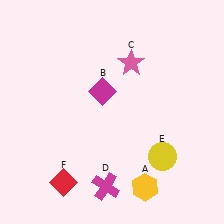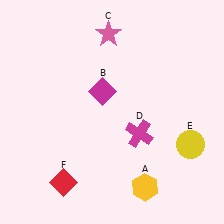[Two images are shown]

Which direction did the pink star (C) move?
The pink star (C) moved up.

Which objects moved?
The objects that moved are: the pink star (C), the magenta cross (D), the yellow circle (E).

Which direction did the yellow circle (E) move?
The yellow circle (E) moved right.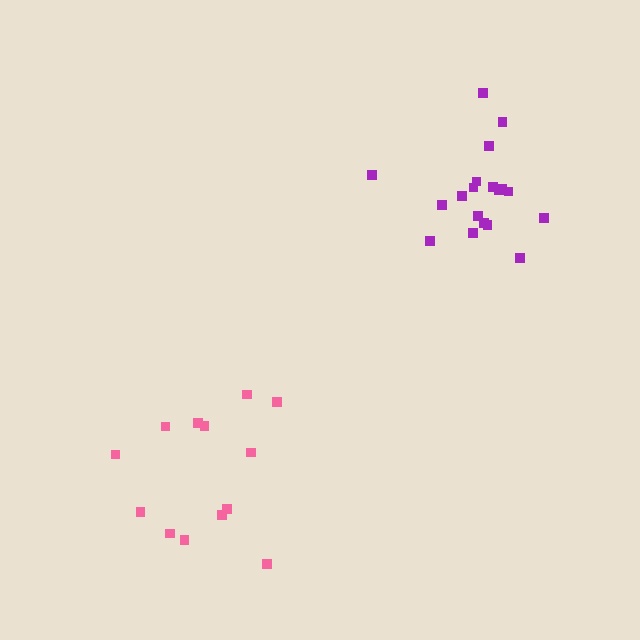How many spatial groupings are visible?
There are 2 spatial groupings.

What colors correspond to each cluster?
The clusters are colored: purple, pink.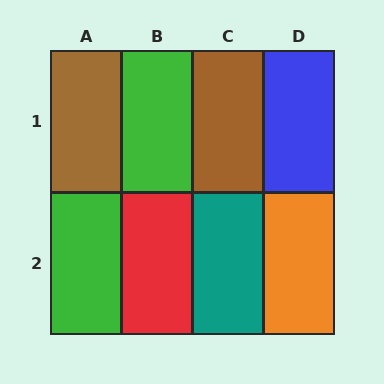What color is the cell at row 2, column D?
Orange.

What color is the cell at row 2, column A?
Green.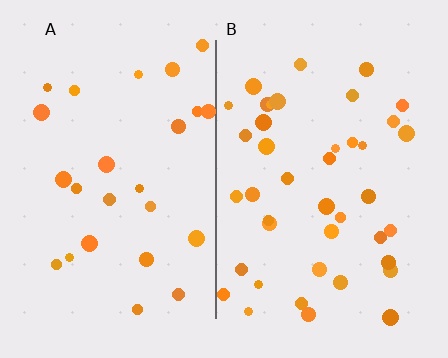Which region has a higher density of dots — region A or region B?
B (the right).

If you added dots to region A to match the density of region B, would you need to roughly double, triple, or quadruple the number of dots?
Approximately double.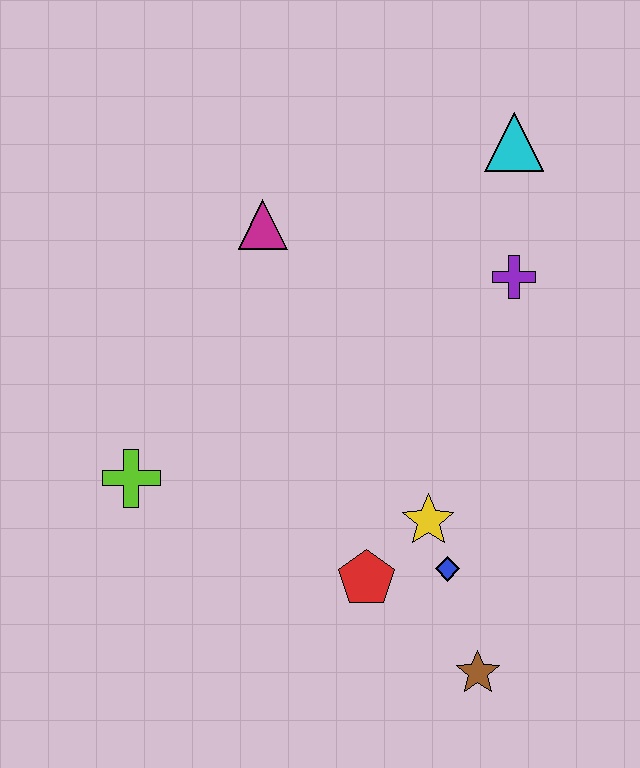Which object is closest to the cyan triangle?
The purple cross is closest to the cyan triangle.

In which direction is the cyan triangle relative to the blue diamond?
The cyan triangle is above the blue diamond.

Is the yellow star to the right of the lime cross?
Yes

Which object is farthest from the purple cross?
The lime cross is farthest from the purple cross.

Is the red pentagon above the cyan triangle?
No